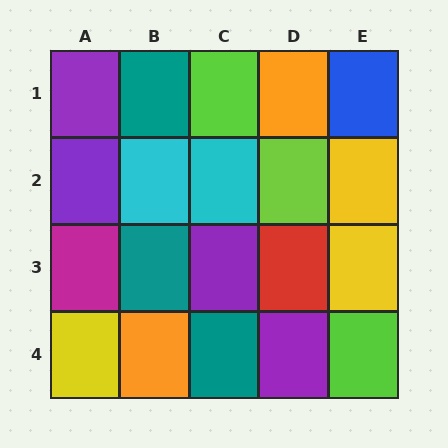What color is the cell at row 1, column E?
Blue.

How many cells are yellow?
3 cells are yellow.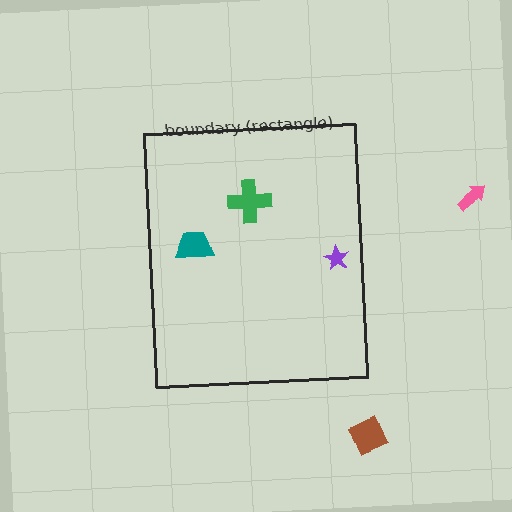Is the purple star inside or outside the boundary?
Inside.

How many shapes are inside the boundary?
3 inside, 2 outside.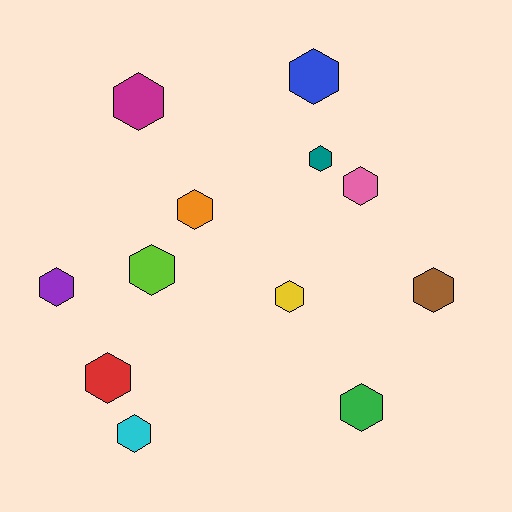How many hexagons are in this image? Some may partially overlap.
There are 12 hexagons.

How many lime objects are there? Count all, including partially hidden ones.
There is 1 lime object.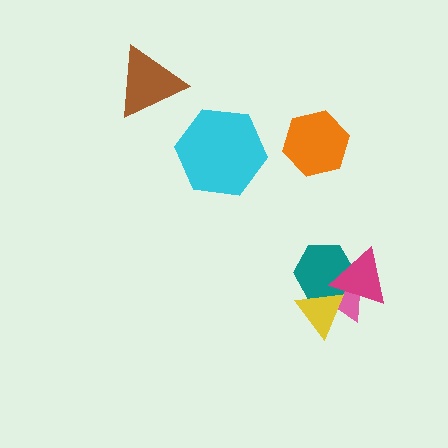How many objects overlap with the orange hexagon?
0 objects overlap with the orange hexagon.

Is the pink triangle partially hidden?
Yes, it is partially covered by another shape.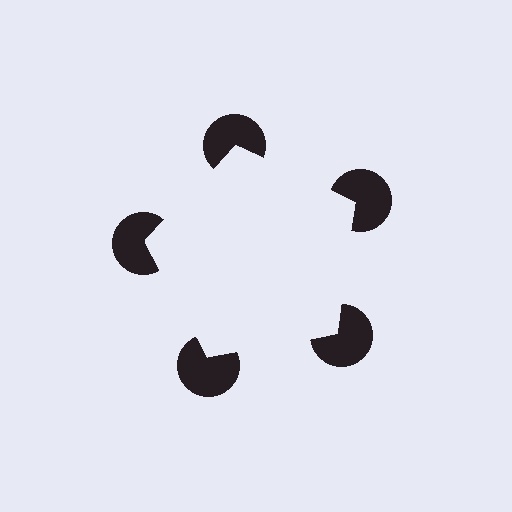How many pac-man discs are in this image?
There are 5 — one at each vertex of the illusory pentagon.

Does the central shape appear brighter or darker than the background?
It typically appears slightly brighter than the background, even though no actual brightness change is drawn.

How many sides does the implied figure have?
5 sides.